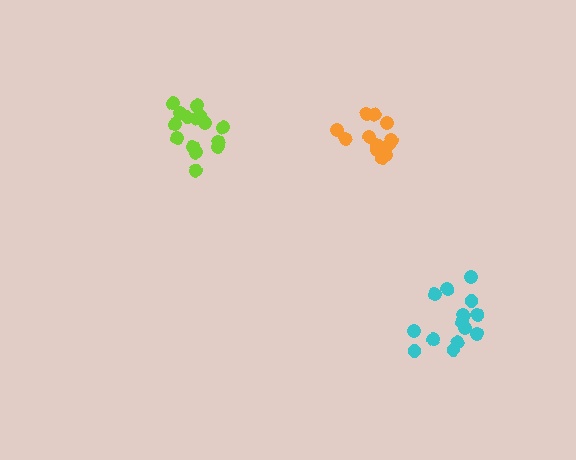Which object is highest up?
The orange cluster is topmost.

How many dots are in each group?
Group 1: 15 dots, Group 2: 12 dots, Group 3: 14 dots (41 total).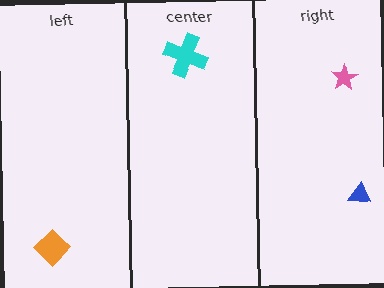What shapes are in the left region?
The orange diamond.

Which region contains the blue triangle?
The right region.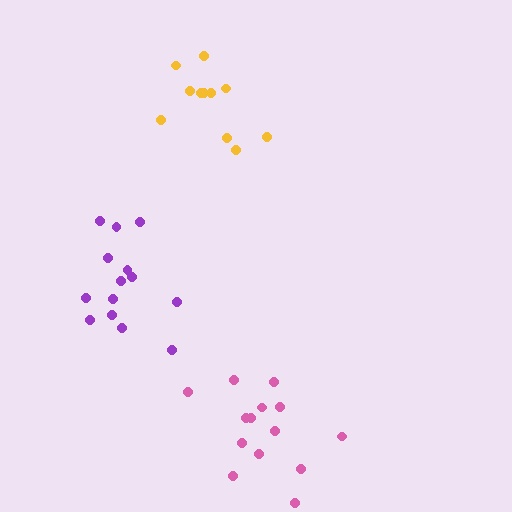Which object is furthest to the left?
The purple cluster is leftmost.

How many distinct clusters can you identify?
There are 3 distinct clusters.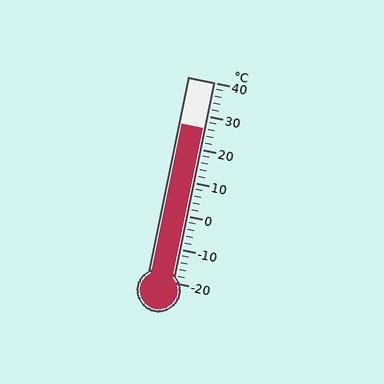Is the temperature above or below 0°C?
The temperature is above 0°C.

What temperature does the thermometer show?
The thermometer shows approximately 26°C.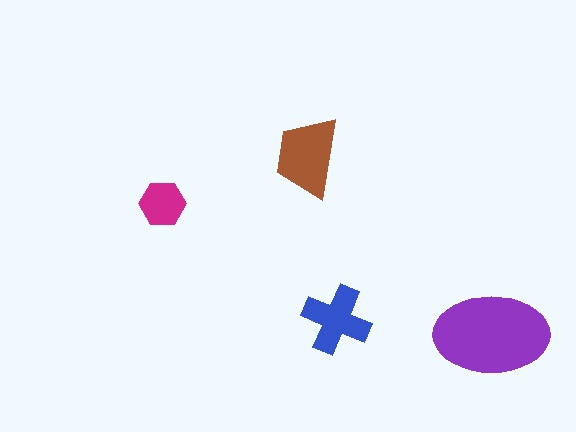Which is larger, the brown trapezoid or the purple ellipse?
The purple ellipse.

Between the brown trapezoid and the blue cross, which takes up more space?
The brown trapezoid.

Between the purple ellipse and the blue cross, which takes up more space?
The purple ellipse.